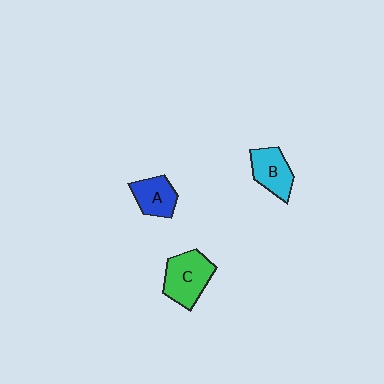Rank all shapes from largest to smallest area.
From largest to smallest: C (green), B (cyan), A (blue).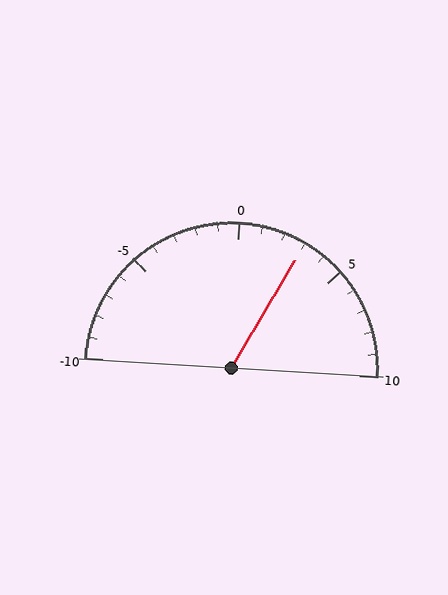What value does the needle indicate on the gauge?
The needle indicates approximately 3.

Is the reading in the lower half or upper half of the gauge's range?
The reading is in the upper half of the range (-10 to 10).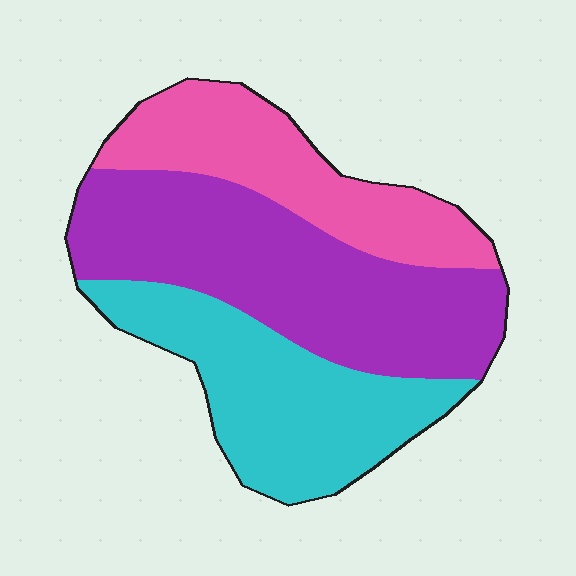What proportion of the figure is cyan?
Cyan covers roughly 30% of the figure.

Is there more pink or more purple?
Purple.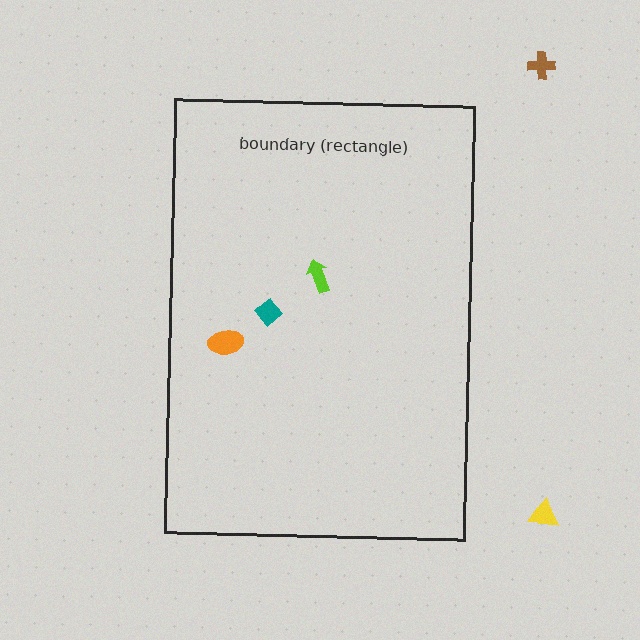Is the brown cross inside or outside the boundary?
Outside.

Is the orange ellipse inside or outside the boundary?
Inside.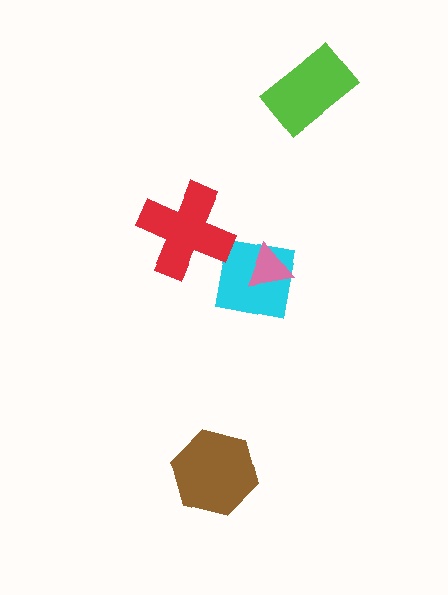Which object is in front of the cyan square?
The pink triangle is in front of the cyan square.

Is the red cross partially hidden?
No, no other shape covers it.